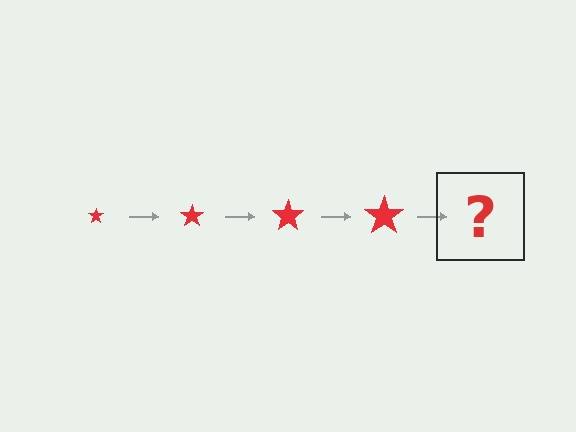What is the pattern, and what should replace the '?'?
The pattern is that the star gets progressively larger each step. The '?' should be a red star, larger than the previous one.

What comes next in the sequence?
The next element should be a red star, larger than the previous one.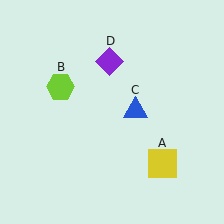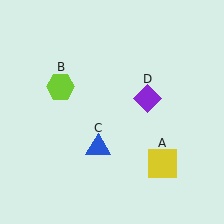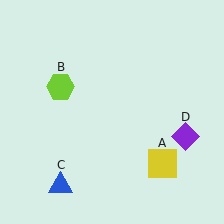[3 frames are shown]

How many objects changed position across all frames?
2 objects changed position: blue triangle (object C), purple diamond (object D).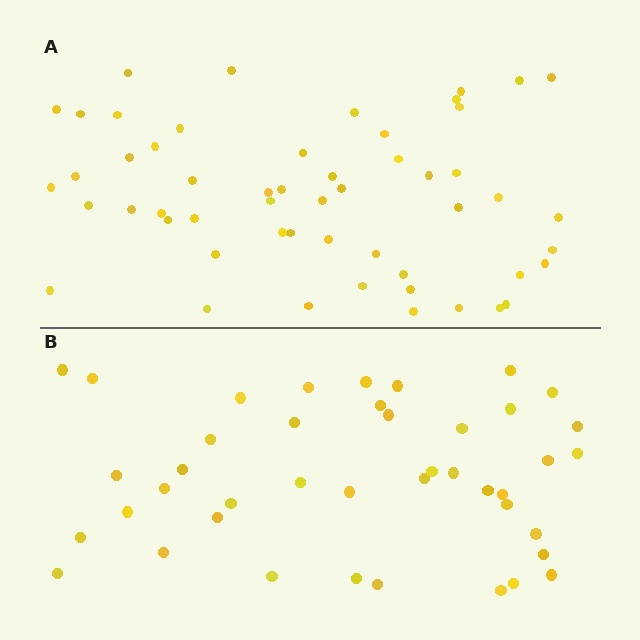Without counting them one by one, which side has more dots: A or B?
Region A (the top region) has more dots.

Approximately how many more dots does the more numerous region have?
Region A has roughly 12 or so more dots than region B.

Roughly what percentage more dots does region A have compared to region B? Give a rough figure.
About 30% more.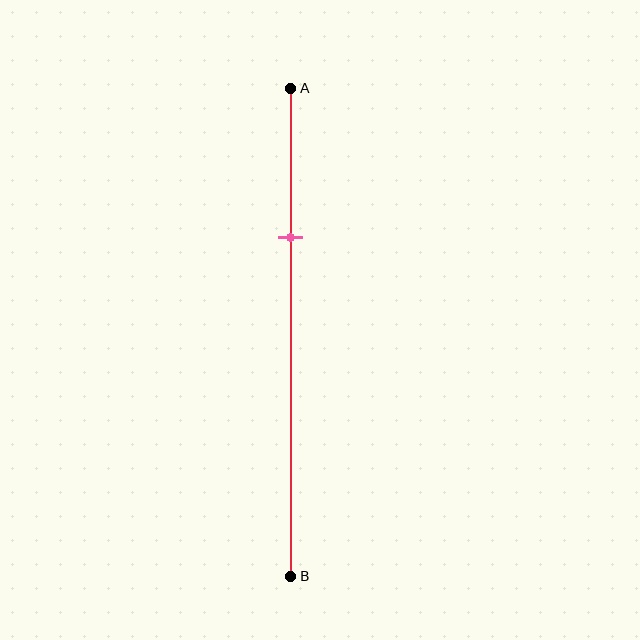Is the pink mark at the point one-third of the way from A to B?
Yes, the mark is approximately at the one-third point.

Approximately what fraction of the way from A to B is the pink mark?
The pink mark is approximately 30% of the way from A to B.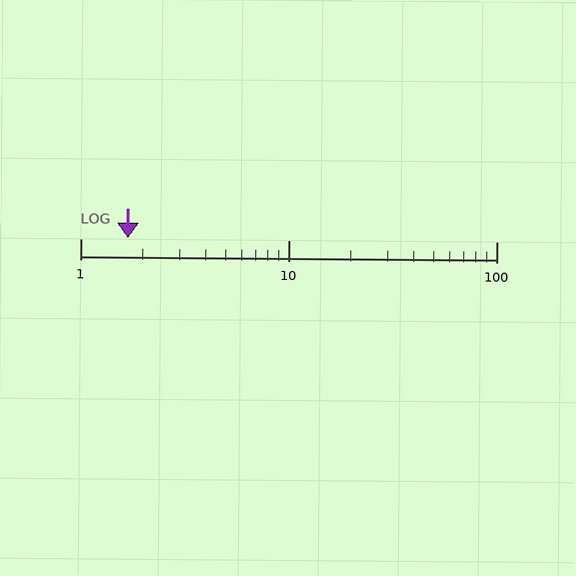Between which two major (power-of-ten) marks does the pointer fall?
The pointer is between 1 and 10.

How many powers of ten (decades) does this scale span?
The scale spans 2 decades, from 1 to 100.